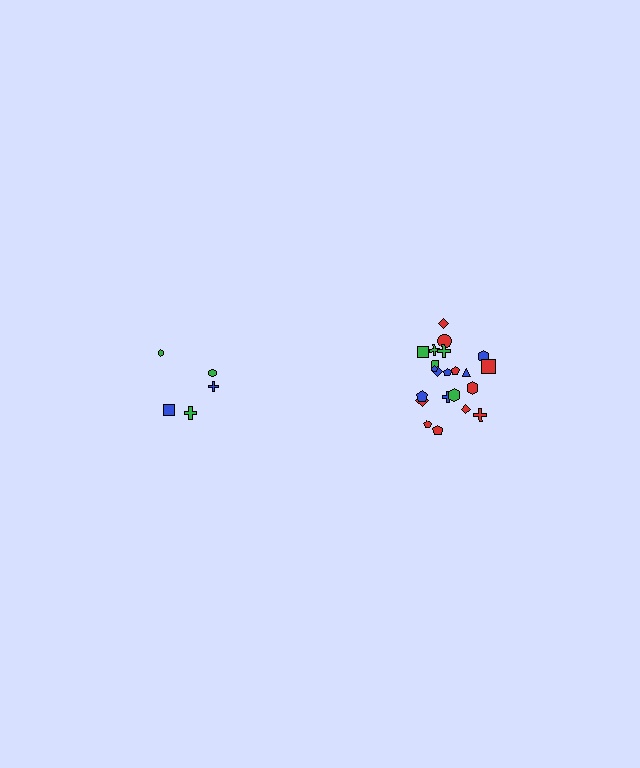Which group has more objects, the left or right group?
The right group.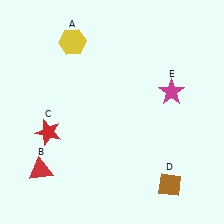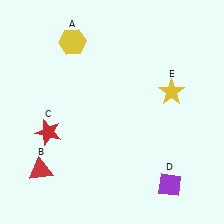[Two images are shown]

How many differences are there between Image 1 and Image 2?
There are 2 differences between the two images.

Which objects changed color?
D changed from brown to purple. E changed from magenta to yellow.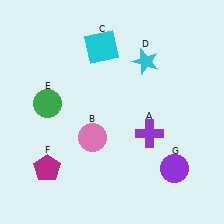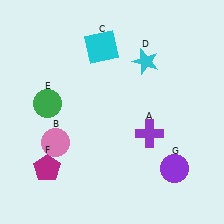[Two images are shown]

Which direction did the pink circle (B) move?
The pink circle (B) moved left.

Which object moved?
The pink circle (B) moved left.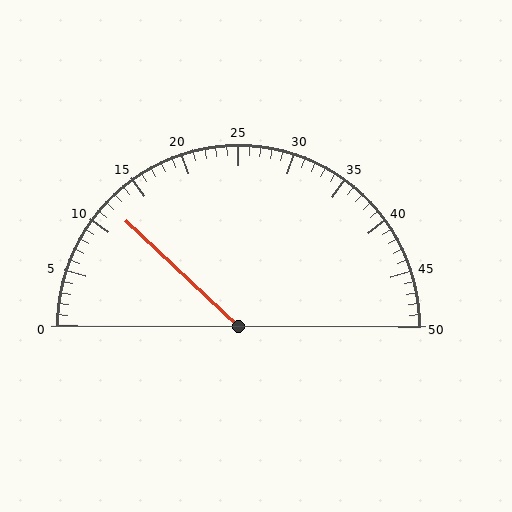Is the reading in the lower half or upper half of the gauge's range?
The reading is in the lower half of the range (0 to 50).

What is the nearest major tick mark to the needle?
The nearest major tick mark is 10.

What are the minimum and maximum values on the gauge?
The gauge ranges from 0 to 50.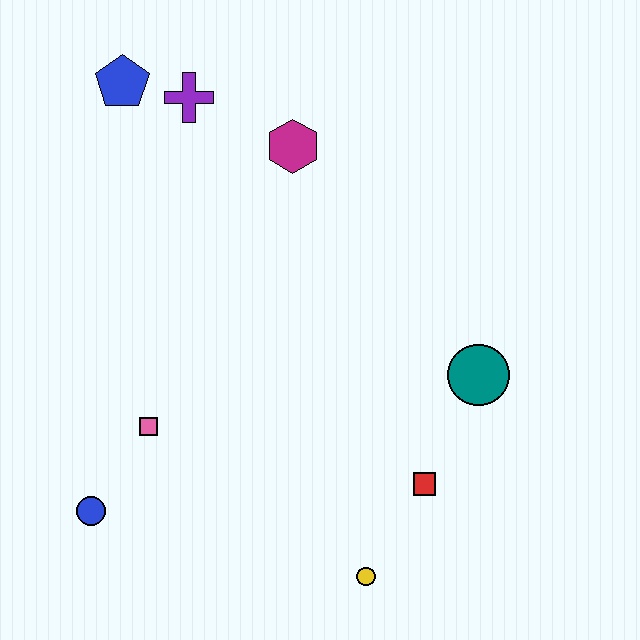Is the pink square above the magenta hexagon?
No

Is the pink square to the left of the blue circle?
No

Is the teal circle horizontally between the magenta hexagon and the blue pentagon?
No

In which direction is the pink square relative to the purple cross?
The pink square is below the purple cross.